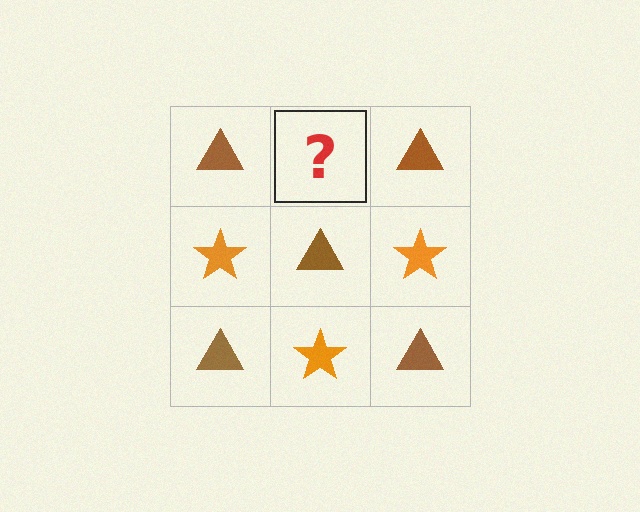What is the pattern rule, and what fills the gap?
The rule is that it alternates brown triangle and orange star in a checkerboard pattern. The gap should be filled with an orange star.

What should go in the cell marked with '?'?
The missing cell should contain an orange star.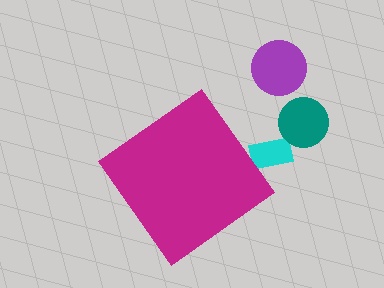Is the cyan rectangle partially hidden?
Yes, the cyan rectangle is partially hidden behind the magenta diamond.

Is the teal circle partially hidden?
No, the teal circle is fully visible.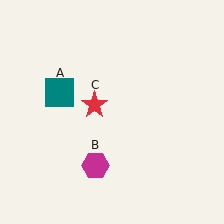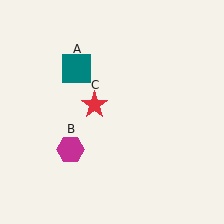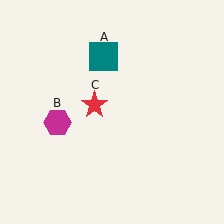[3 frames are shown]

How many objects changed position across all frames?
2 objects changed position: teal square (object A), magenta hexagon (object B).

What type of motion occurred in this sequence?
The teal square (object A), magenta hexagon (object B) rotated clockwise around the center of the scene.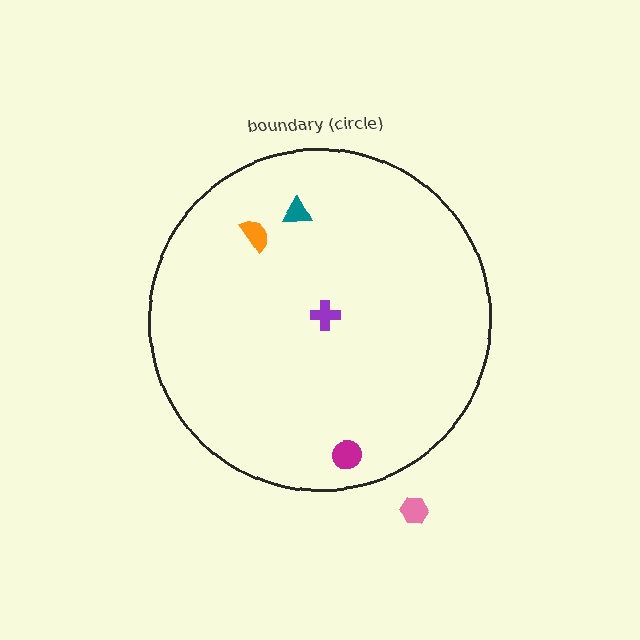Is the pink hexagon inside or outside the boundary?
Outside.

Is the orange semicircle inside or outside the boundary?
Inside.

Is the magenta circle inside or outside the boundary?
Inside.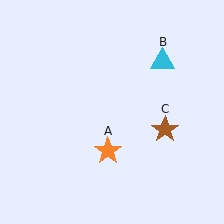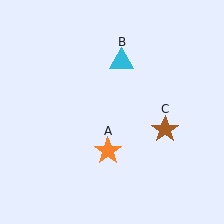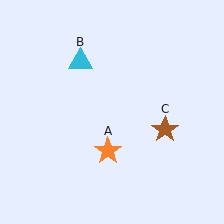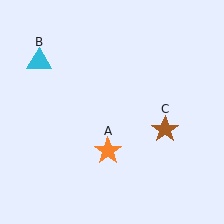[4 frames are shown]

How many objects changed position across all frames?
1 object changed position: cyan triangle (object B).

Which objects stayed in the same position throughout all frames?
Orange star (object A) and brown star (object C) remained stationary.